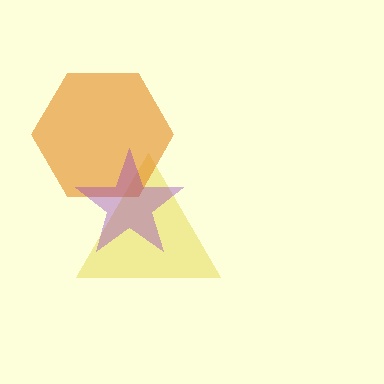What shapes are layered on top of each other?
The layered shapes are: a yellow triangle, an orange hexagon, a purple star.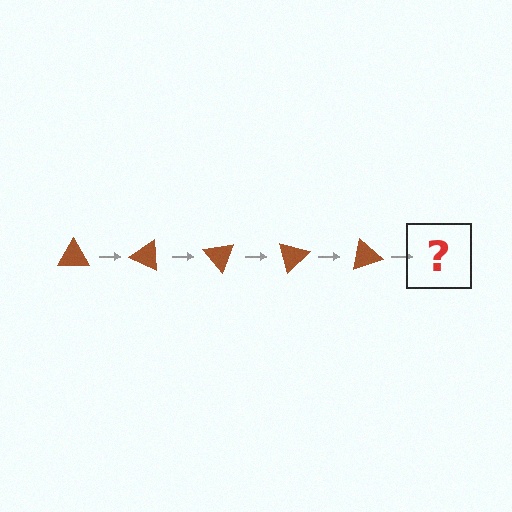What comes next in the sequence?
The next element should be a brown triangle rotated 125 degrees.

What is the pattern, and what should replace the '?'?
The pattern is that the triangle rotates 25 degrees each step. The '?' should be a brown triangle rotated 125 degrees.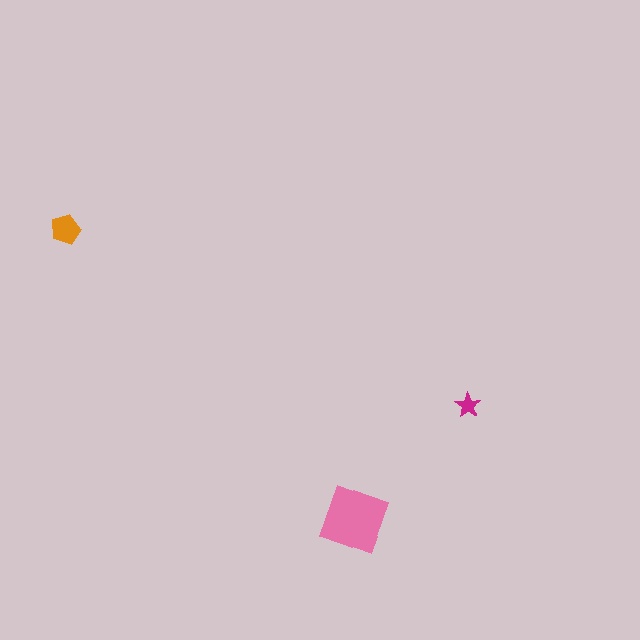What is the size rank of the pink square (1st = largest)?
1st.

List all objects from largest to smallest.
The pink square, the orange pentagon, the magenta star.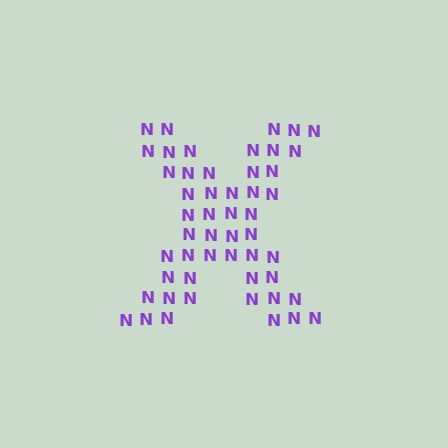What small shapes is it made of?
It is made of small letter N's.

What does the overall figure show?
The overall figure shows the letter X.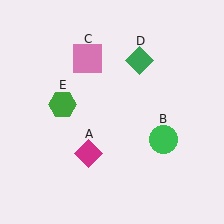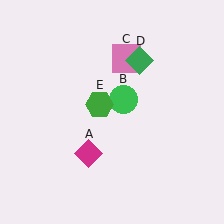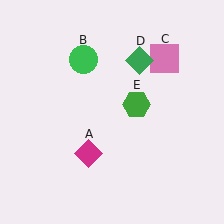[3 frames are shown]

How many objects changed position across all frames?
3 objects changed position: green circle (object B), pink square (object C), green hexagon (object E).